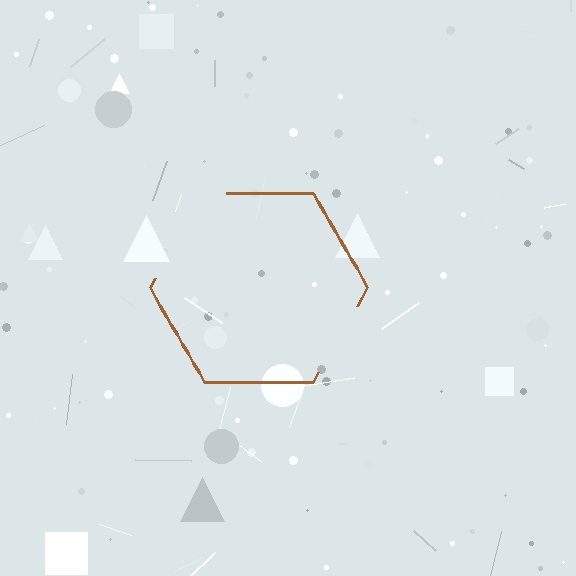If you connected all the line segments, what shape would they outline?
They would outline a hexagon.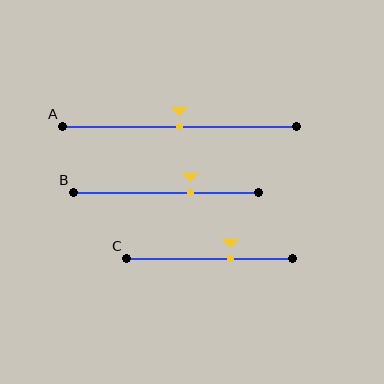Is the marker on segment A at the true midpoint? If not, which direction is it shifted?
Yes, the marker on segment A is at the true midpoint.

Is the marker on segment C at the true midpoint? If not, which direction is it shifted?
No, the marker on segment C is shifted to the right by about 12% of the segment length.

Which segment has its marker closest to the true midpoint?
Segment A has its marker closest to the true midpoint.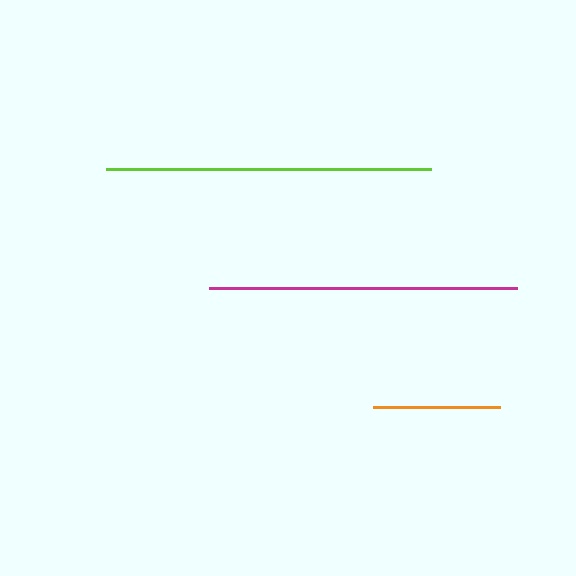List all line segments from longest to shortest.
From longest to shortest: lime, magenta, orange.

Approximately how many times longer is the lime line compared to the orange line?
The lime line is approximately 2.6 times the length of the orange line.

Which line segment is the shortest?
The orange line is the shortest at approximately 127 pixels.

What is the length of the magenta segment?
The magenta segment is approximately 309 pixels long.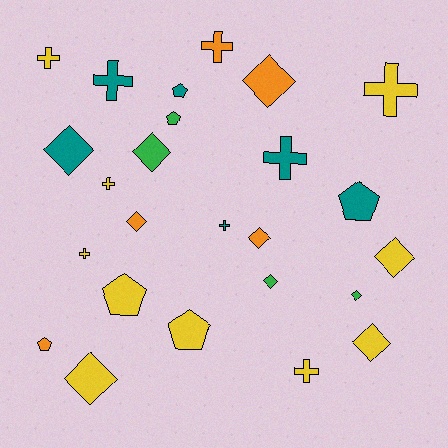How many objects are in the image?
There are 25 objects.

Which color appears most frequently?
Yellow, with 10 objects.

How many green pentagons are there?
There is 1 green pentagon.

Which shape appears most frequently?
Diamond, with 10 objects.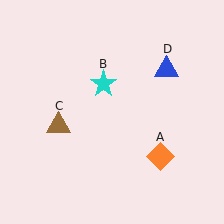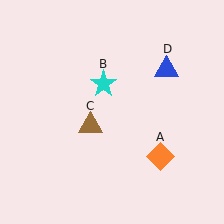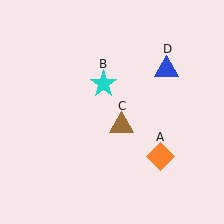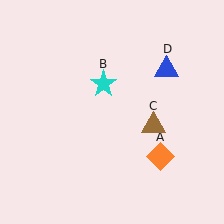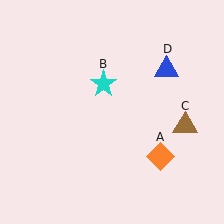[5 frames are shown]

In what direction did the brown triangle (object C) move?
The brown triangle (object C) moved right.